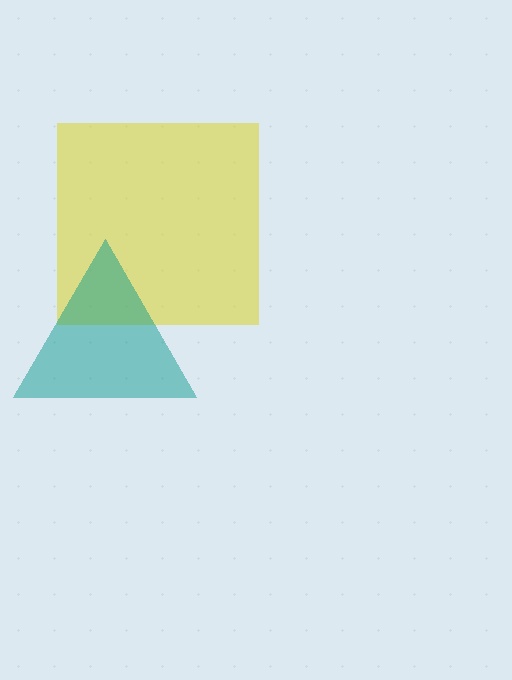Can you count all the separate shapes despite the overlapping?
Yes, there are 2 separate shapes.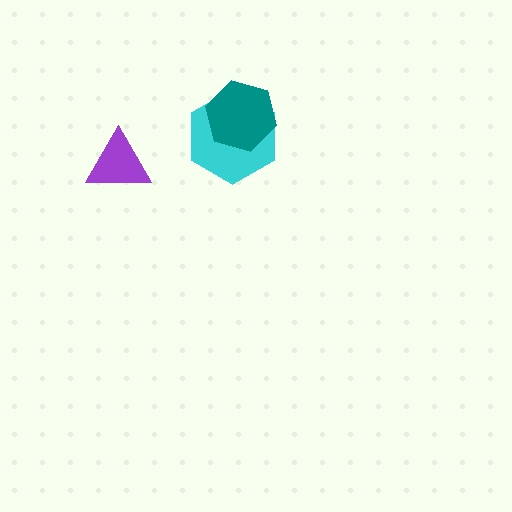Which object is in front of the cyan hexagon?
The teal hexagon is in front of the cyan hexagon.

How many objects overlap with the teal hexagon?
1 object overlaps with the teal hexagon.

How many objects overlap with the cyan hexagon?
1 object overlaps with the cyan hexagon.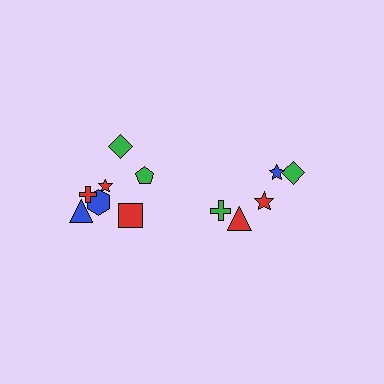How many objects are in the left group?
There are 7 objects.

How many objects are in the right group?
There are 5 objects.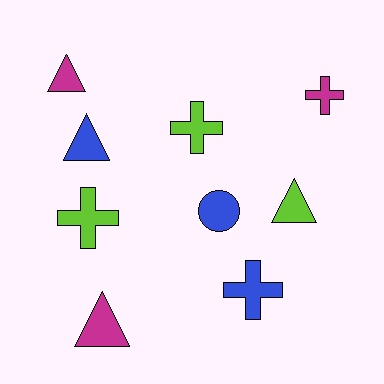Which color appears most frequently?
Blue, with 3 objects.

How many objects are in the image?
There are 9 objects.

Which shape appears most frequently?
Cross, with 4 objects.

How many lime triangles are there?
There is 1 lime triangle.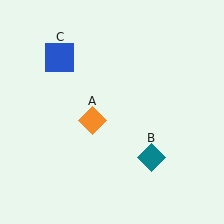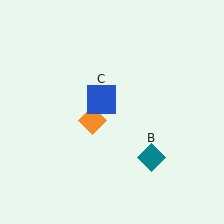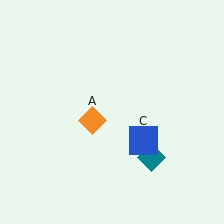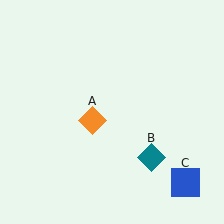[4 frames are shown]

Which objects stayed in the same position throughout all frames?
Orange diamond (object A) and teal diamond (object B) remained stationary.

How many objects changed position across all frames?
1 object changed position: blue square (object C).